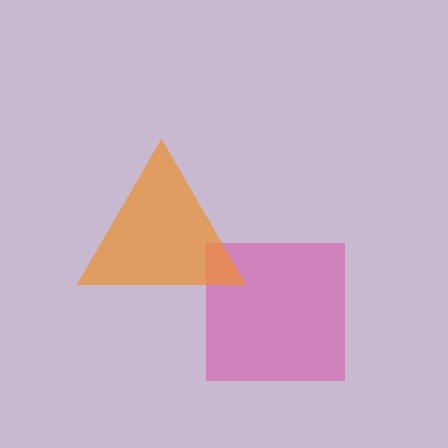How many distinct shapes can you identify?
There are 2 distinct shapes: a magenta square, an orange triangle.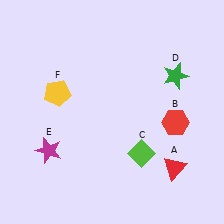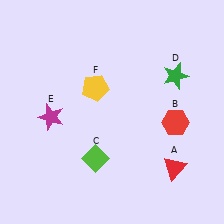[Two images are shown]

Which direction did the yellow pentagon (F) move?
The yellow pentagon (F) moved right.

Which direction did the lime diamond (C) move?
The lime diamond (C) moved left.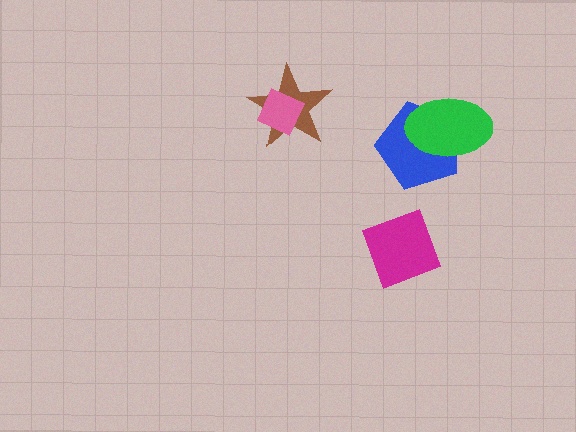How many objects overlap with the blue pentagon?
1 object overlaps with the blue pentagon.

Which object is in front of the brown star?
The pink diamond is in front of the brown star.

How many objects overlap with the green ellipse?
1 object overlaps with the green ellipse.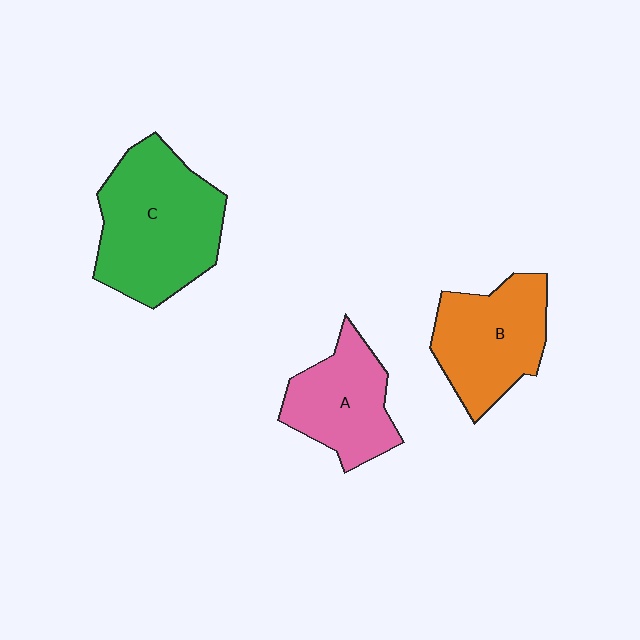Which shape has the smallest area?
Shape A (pink).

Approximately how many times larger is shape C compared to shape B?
Approximately 1.4 times.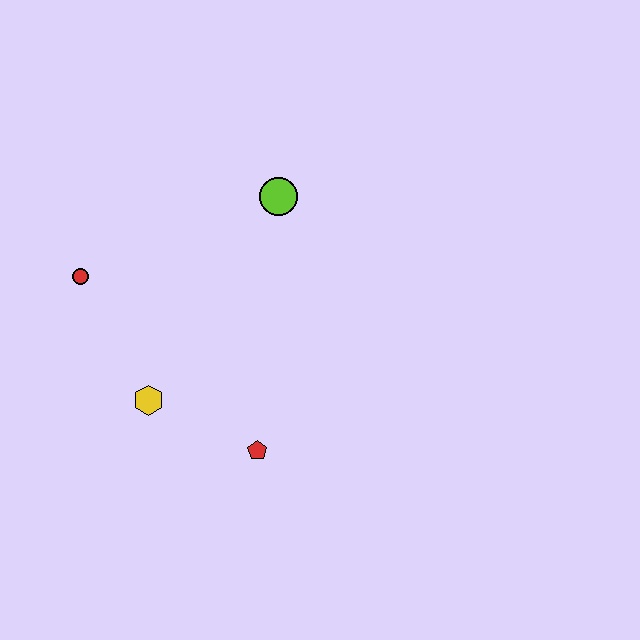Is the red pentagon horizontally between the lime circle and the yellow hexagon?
Yes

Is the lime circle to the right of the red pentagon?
Yes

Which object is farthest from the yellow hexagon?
The lime circle is farthest from the yellow hexagon.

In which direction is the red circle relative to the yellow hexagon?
The red circle is above the yellow hexagon.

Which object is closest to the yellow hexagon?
The red pentagon is closest to the yellow hexagon.